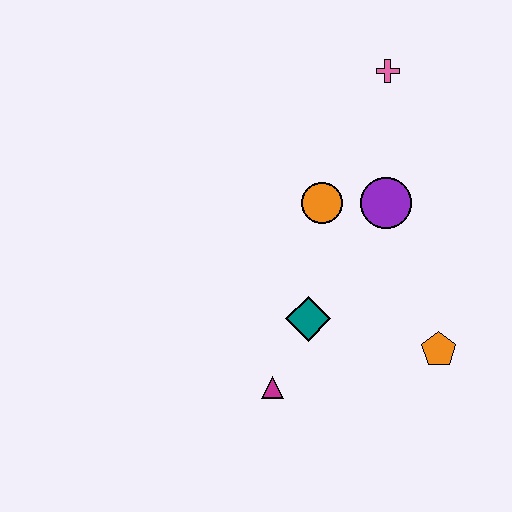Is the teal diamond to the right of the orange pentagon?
No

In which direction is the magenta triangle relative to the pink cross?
The magenta triangle is below the pink cross.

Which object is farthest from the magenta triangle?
The pink cross is farthest from the magenta triangle.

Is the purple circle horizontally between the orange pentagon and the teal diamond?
Yes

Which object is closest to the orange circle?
The purple circle is closest to the orange circle.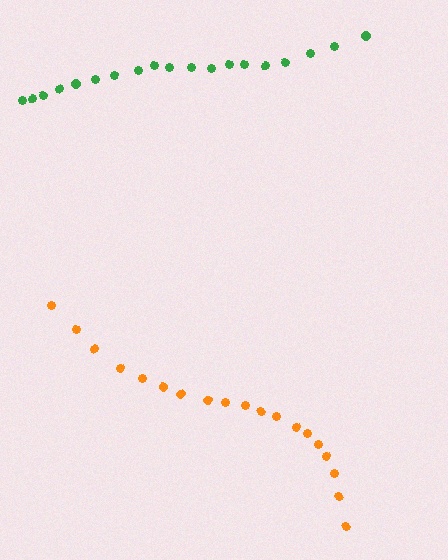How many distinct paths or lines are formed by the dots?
There are 2 distinct paths.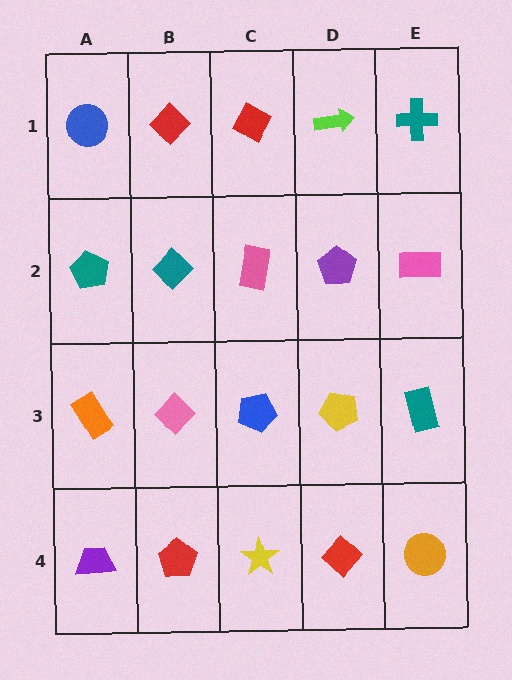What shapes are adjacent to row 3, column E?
A pink rectangle (row 2, column E), an orange circle (row 4, column E), a yellow pentagon (row 3, column D).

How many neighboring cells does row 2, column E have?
3.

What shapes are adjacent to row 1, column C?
A pink rectangle (row 2, column C), a red diamond (row 1, column B), a lime arrow (row 1, column D).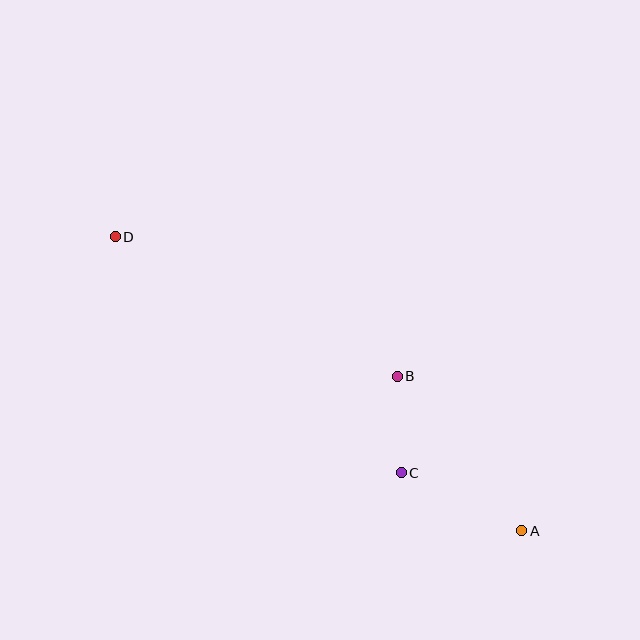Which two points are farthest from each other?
Points A and D are farthest from each other.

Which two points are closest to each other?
Points B and C are closest to each other.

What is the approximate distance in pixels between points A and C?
The distance between A and C is approximately 134 pixels.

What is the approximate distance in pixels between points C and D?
The distance between C and D is approximately 370 pixels.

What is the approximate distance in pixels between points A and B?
The distance between A and B is approximately 199 pixels.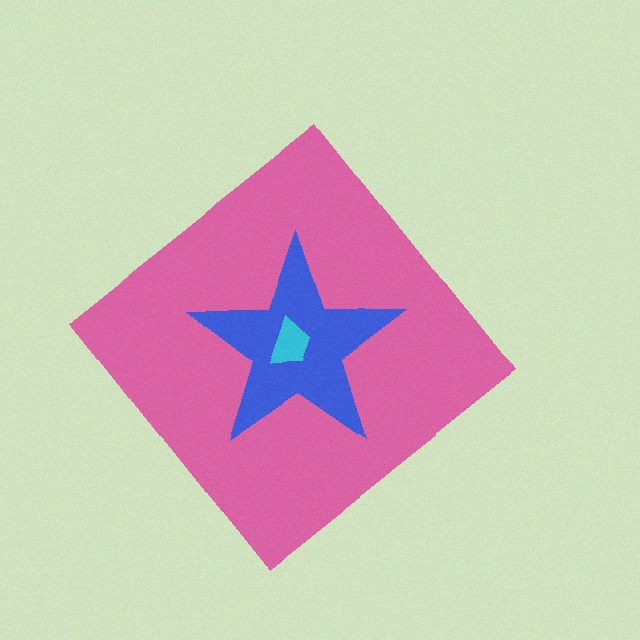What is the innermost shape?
The cyan trapezoid.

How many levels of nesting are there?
3.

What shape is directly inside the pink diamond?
The blue star.